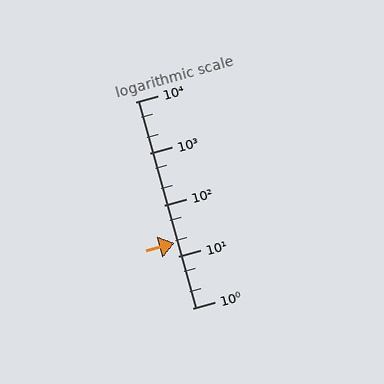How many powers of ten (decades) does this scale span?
The scale spans 4 decades, from 1 to 10000.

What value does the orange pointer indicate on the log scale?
The pointer indicates approximately 18.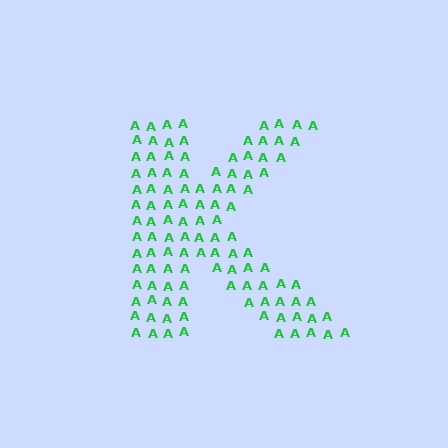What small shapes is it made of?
It is made of small letter A's.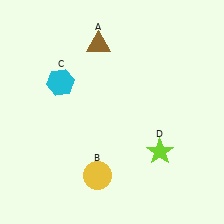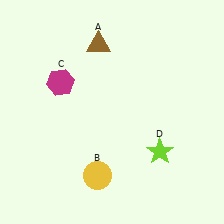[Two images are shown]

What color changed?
The hexagon (C) changed from cyan in Image 1 to magenta in Image 2.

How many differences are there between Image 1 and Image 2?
There is 1 difference between the two images.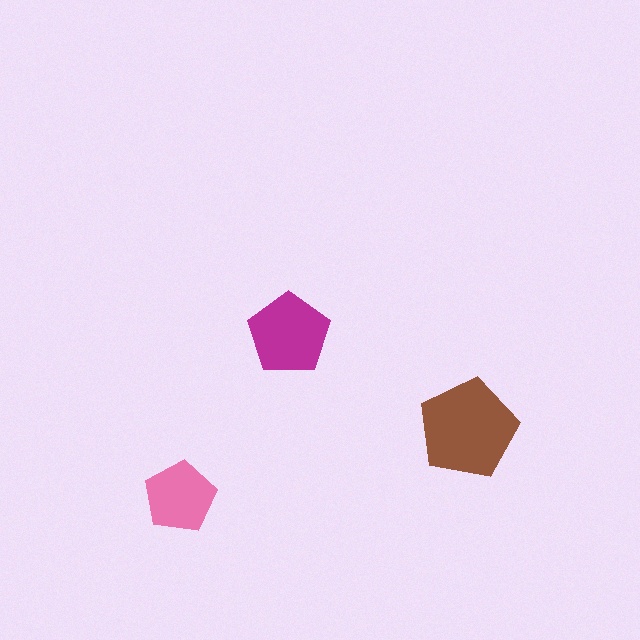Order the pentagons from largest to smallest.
the brown one, the magenta one, the pink one.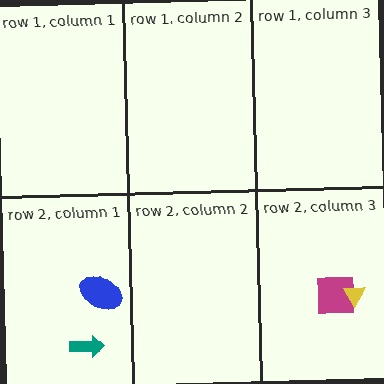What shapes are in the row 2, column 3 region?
The magenta square, the yellow triangle.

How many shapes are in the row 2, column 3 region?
2.